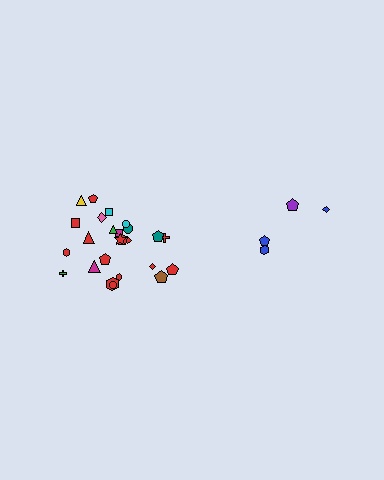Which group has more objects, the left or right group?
The left group.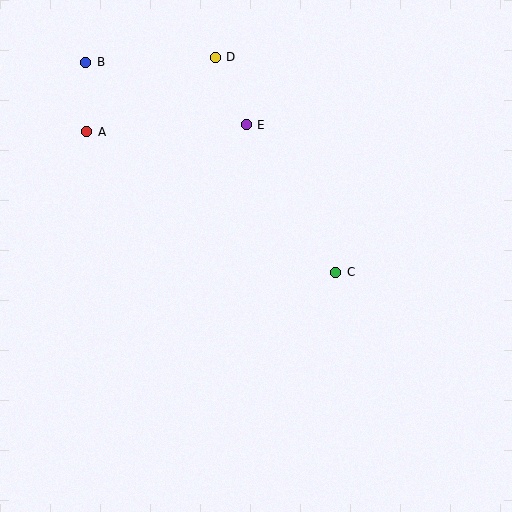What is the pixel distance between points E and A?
The distance between E and A is 159 pixels.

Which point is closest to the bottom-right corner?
Point C is closest to the bottom-right corner.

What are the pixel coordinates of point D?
Point D is at (215, 57).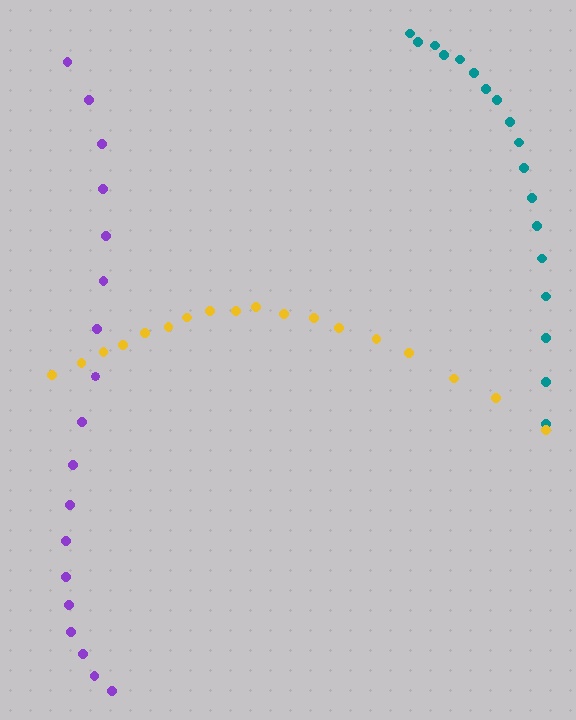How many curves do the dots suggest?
There are 3 distinct paths.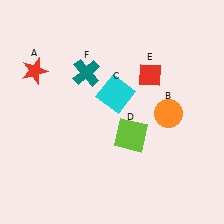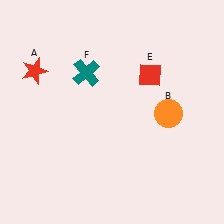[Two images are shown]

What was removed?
The lime square (D), the cyan square (C) were removed in Image 2.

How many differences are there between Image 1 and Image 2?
There are 2 differences between the two images.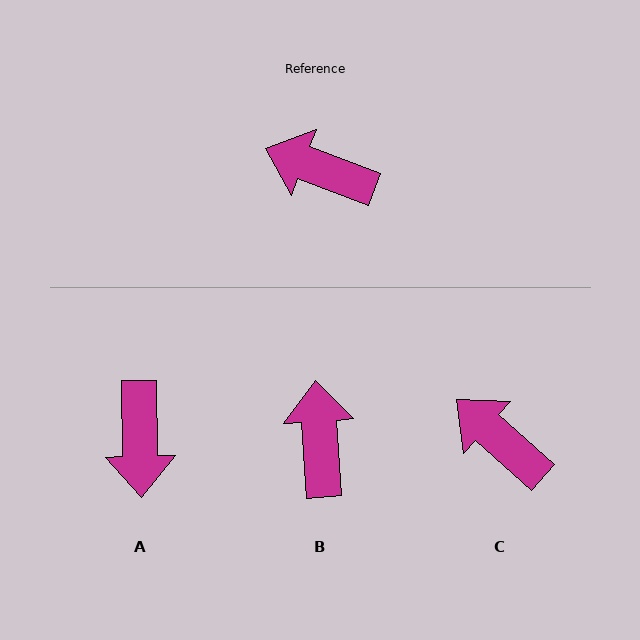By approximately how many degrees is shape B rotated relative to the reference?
Approximately 65 degrees clockwise.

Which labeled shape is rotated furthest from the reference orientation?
A, about 112 degrees away.